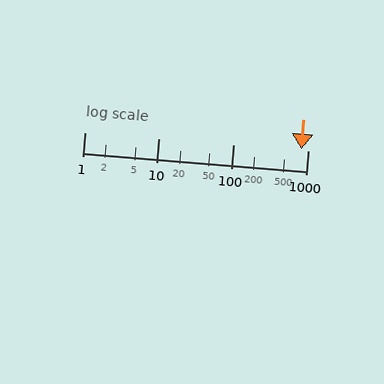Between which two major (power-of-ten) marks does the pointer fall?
The pointer is between 100 and 1000.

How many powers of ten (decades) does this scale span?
The scale spans 3 decades, from 1 to 1000.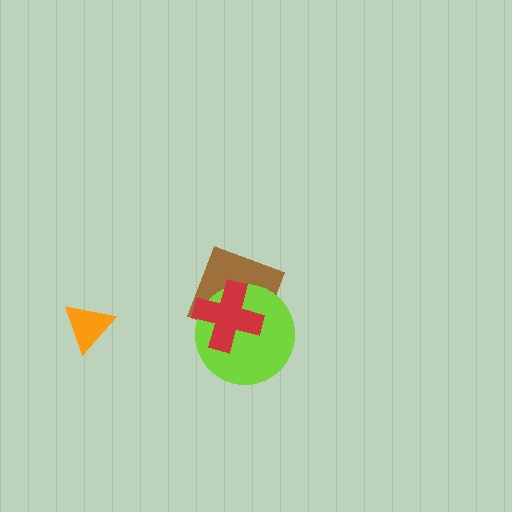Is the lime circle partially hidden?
Yes, it is partially covered by another shape.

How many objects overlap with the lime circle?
2 objects overlap with the lime circle.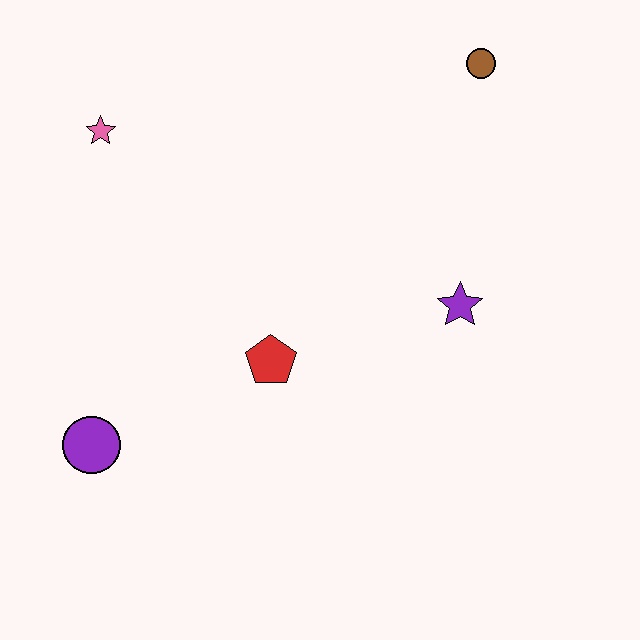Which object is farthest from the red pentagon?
The brown circle is farthest from the red pentagon.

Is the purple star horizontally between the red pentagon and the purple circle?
No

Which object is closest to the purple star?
The red pentagon is closest to the purple star.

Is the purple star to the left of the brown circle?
Yes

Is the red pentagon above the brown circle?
No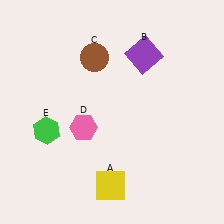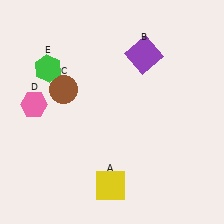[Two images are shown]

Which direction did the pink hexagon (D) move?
The pink hexagon (D) moved left.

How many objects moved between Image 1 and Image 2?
3 objects moved between the two images.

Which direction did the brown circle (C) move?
The brown circle (C) moved down.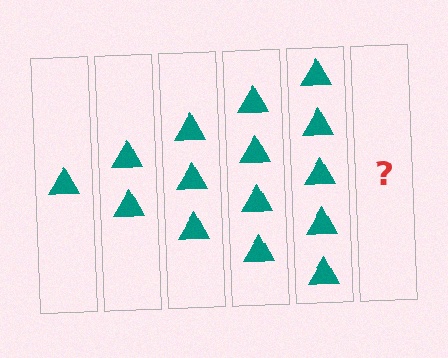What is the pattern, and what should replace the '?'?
The pattern is that each step adds one more triangle. The '?' should be 6 triangles.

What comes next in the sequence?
The next element should be 6 triangles.